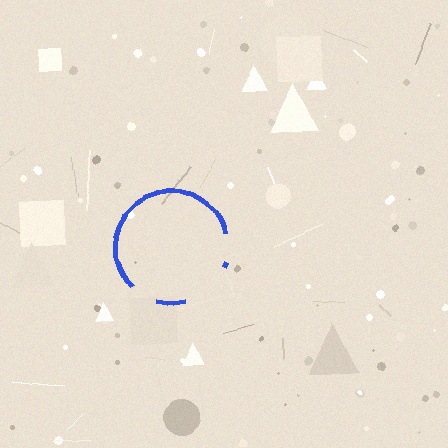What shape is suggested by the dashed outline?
The dashed outline suggests a circle.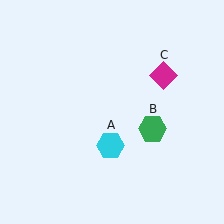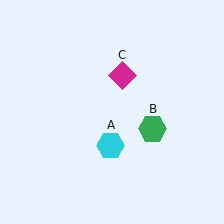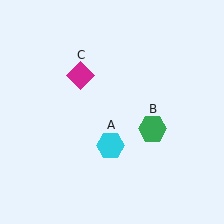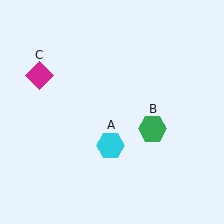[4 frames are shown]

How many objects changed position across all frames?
1 object changed position: magenta diamond (object C).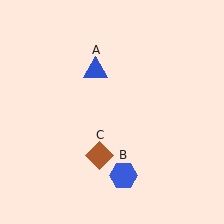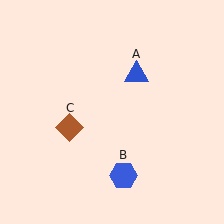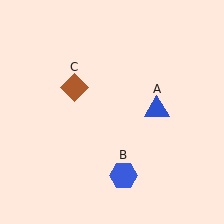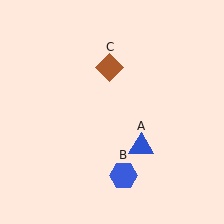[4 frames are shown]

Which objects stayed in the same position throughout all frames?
Blue hexagon (object B) remained stationary.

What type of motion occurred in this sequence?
The blue triangle (object A), brown diamond (object C) rotated clockwise around the center of the scene.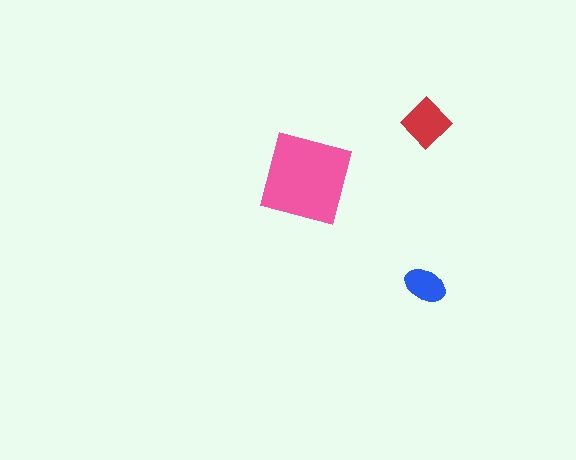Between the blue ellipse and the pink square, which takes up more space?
The pink square.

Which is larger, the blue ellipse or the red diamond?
The red diamond.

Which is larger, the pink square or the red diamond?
The pink square.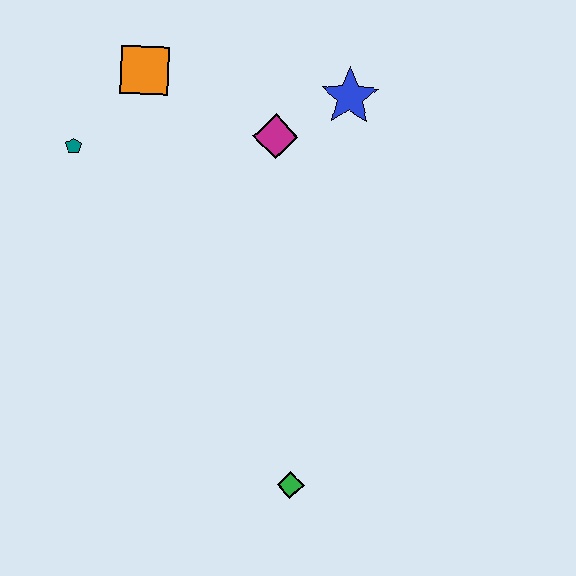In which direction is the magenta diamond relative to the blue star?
The magenta diamond is to the left of the blue star.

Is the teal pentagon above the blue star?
No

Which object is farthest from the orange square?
The green diamond is farthest from the orange square.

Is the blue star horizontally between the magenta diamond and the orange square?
No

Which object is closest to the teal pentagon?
The orange square is closest to the teal pentagon.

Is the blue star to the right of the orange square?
Yes